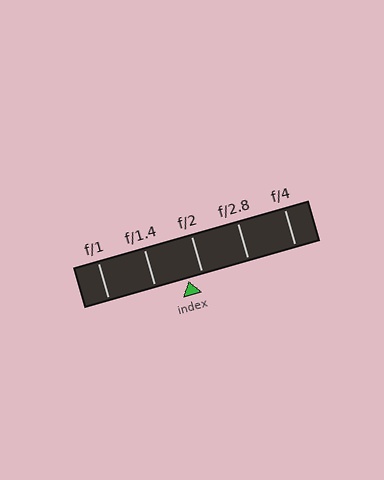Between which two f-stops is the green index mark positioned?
The index mark is between f/1.4 and f/2.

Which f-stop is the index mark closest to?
The index mark is closest to f/2.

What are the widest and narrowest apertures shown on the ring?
The widest aperture shown is f/1 and the narrowest is f/4.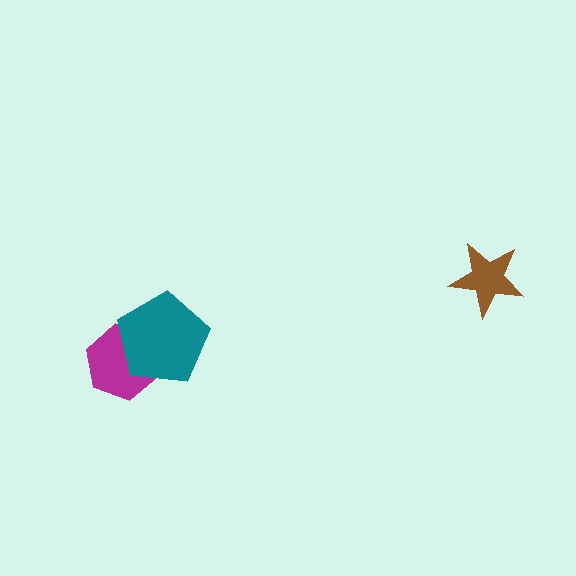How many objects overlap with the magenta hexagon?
1 object overlaps with the magenta hexagon.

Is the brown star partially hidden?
No, no other shape covers it.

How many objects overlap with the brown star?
0 objects overlap with the brown star.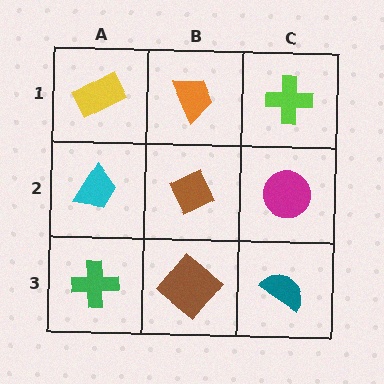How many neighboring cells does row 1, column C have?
2.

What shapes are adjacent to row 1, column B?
A brown diamond (row 2, column B), a yellow rectangle (row 1, column A), a lime cross (row 1, column C).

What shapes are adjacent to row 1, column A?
A cyan trapezoid (row 2, column A), an orange trapezoid (row 1, column B).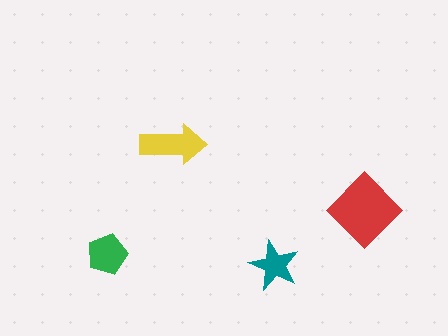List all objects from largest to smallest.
The red diamond, the yellow arrow, the green pentagon, the teal star.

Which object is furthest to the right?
The red diamond is rightmost.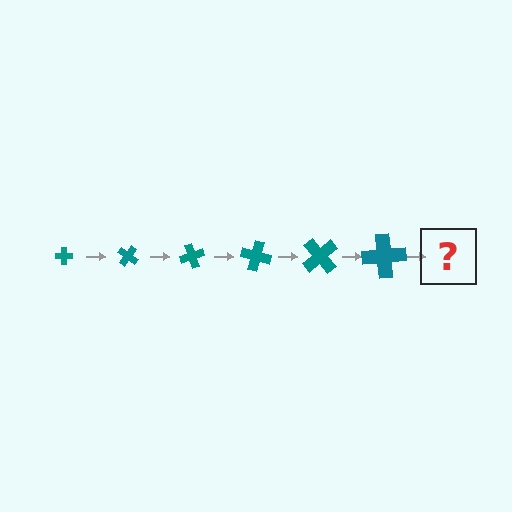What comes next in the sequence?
The next element should be a cross, larger than the previous one and rotated 210 degrees from the start.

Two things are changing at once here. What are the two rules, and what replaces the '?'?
The two rules are that the cross grows larger each step and it rotates 35 degrees each step. The '?' should be a cross, larger than the previous one and rotated 210 degrees from the start.